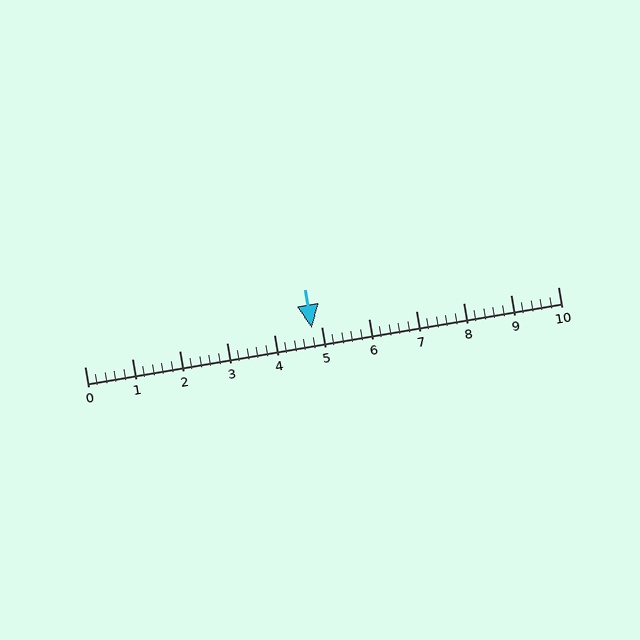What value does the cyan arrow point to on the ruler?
The cyan arrow points to approximately 4.8.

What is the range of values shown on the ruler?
The ruler shows values from 0 to 10.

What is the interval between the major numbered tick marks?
The major tick marks are spaced 1 units apart.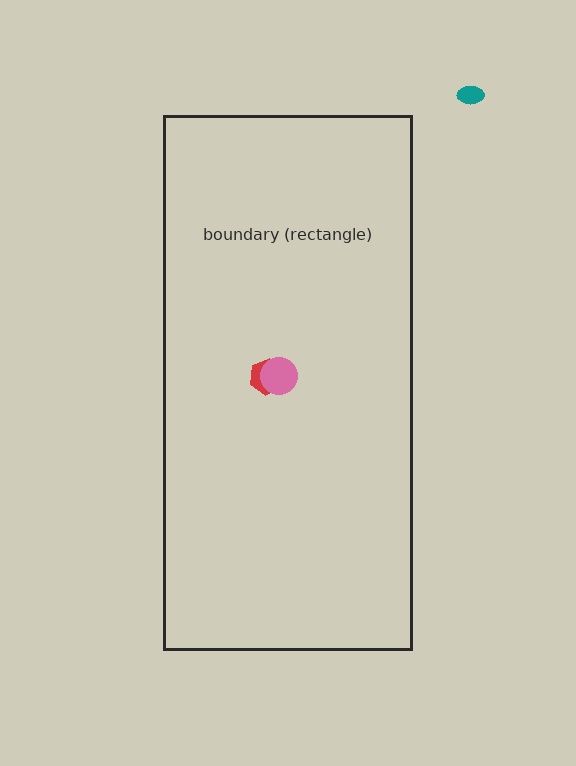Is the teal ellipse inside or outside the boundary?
Outside.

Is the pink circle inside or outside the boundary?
Inside.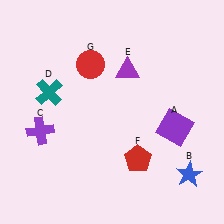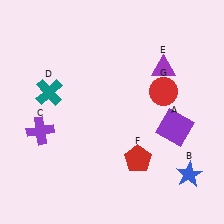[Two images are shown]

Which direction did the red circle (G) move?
The red circle (G) moved right.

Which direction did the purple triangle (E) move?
The purple triangle (E) moved right.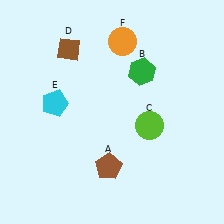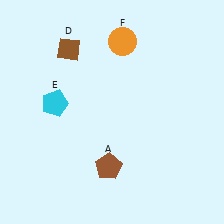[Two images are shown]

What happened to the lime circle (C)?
The lime circle (C) was removed in Image 2. It was in the bottom-right area of Image 1.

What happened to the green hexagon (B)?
The green hexagon (B) was removed in Image 2. It was in the top-right area of Image 1.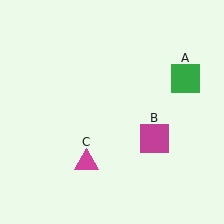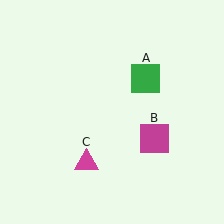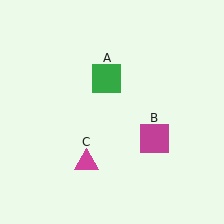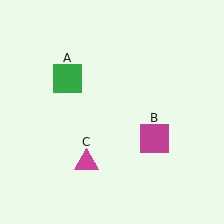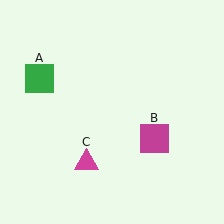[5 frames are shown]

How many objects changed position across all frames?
1 object changed position: green square (object A).